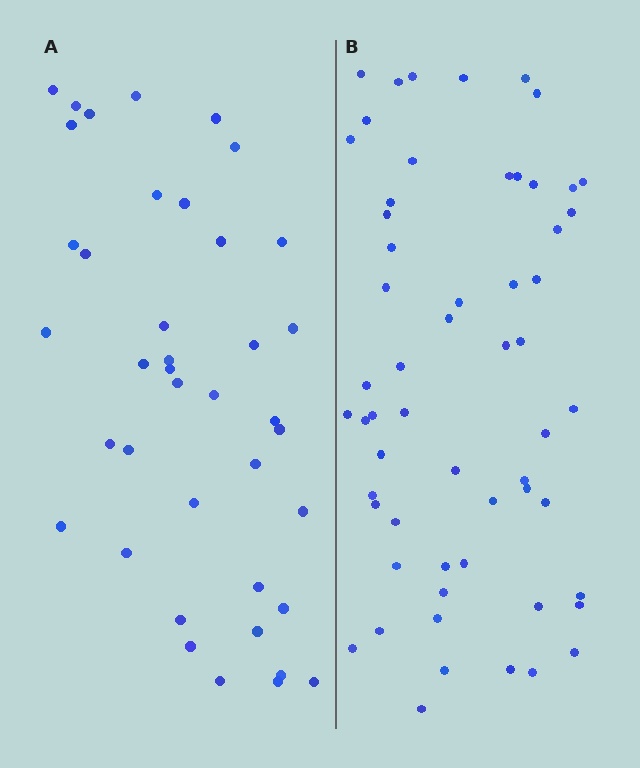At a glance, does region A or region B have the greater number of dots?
Region B (the right region) has more dots.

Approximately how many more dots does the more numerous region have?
Region B has approximately 20 more dots than region A.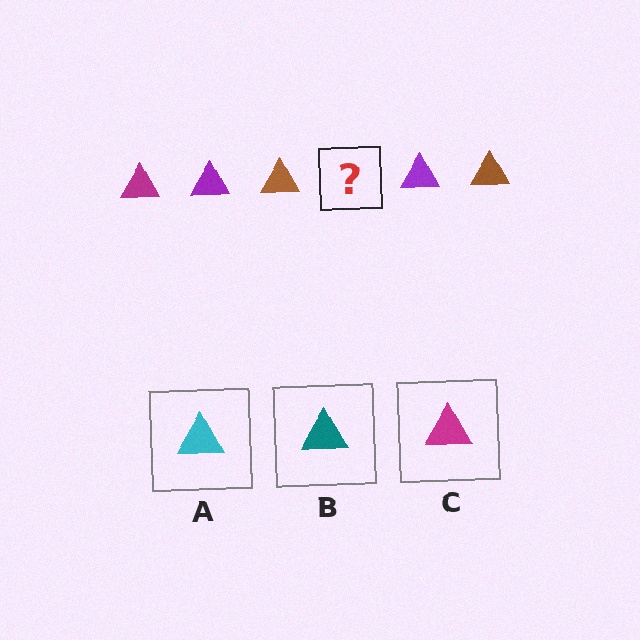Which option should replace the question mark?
Option C.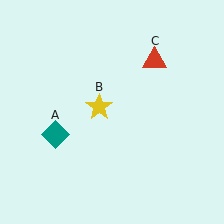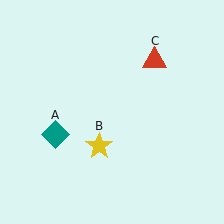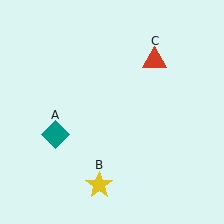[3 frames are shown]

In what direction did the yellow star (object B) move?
The yellow star (object B) moved down.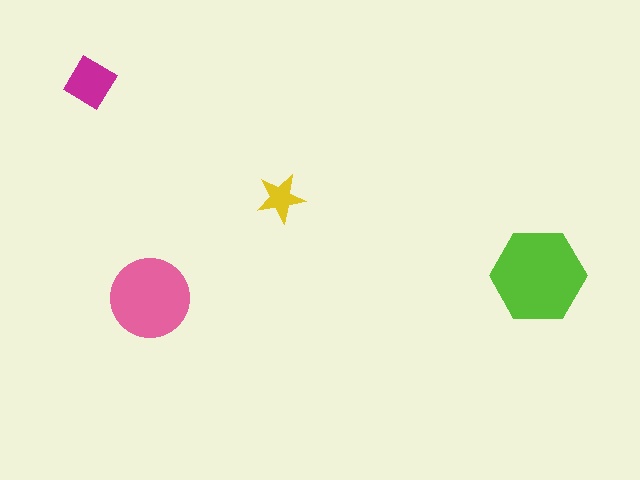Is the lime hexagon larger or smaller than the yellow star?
Larger.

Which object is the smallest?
The yellow star.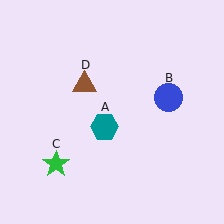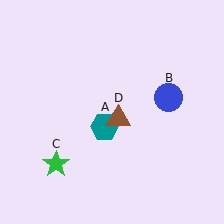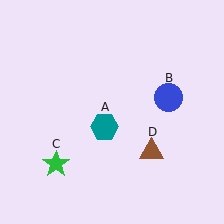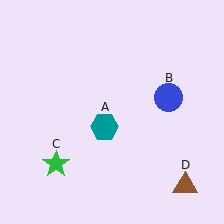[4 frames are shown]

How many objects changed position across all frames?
1 object changed position: brown triangle (object D).